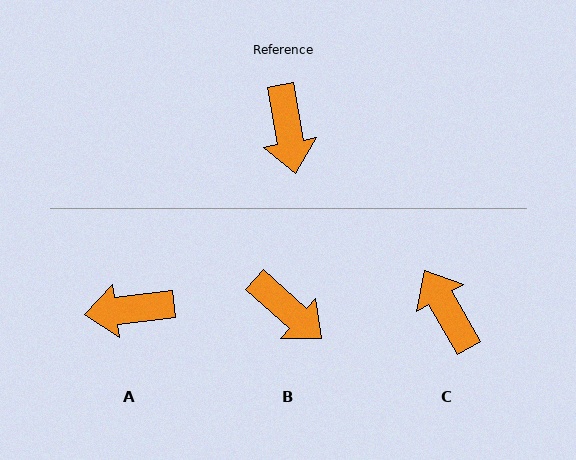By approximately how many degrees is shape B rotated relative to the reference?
Approximately 39 degrees counter-clockwise.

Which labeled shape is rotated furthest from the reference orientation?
C, about 160 degrees away.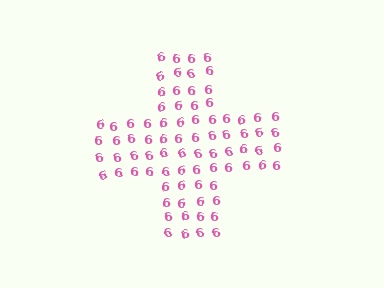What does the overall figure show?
The overall figure shows a cross.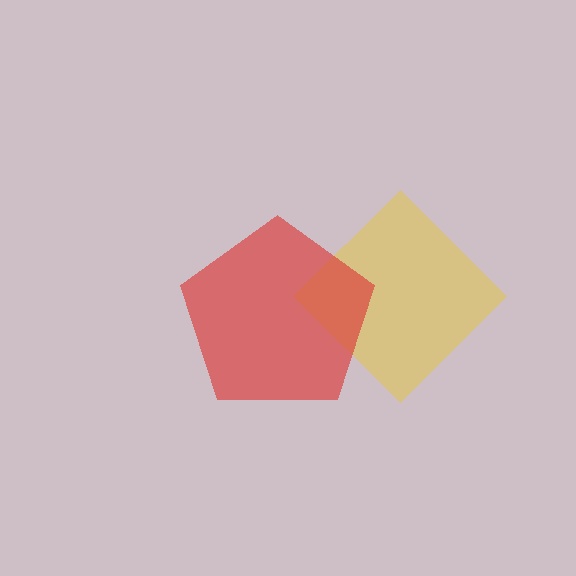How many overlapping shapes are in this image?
There are 2 overlapping shapes in the image.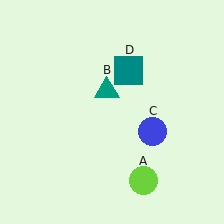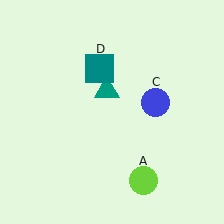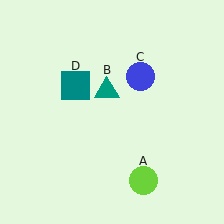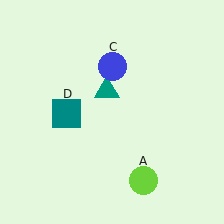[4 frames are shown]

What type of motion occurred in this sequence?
The blue circle (object C), teal square (object D) rotated counterclockwise around the center of the scene.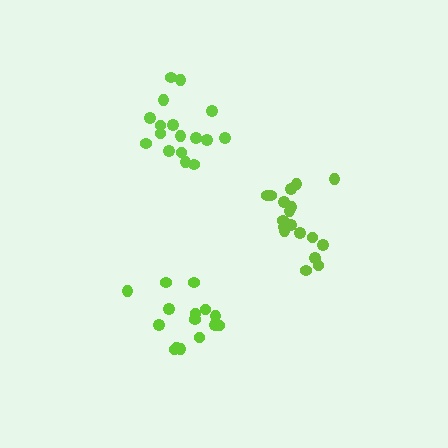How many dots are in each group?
Group 1: 17 dots, Group 2: 18 dots, Group 3: 15 dots (50 total).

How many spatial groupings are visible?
There are 3 spatial groupings.